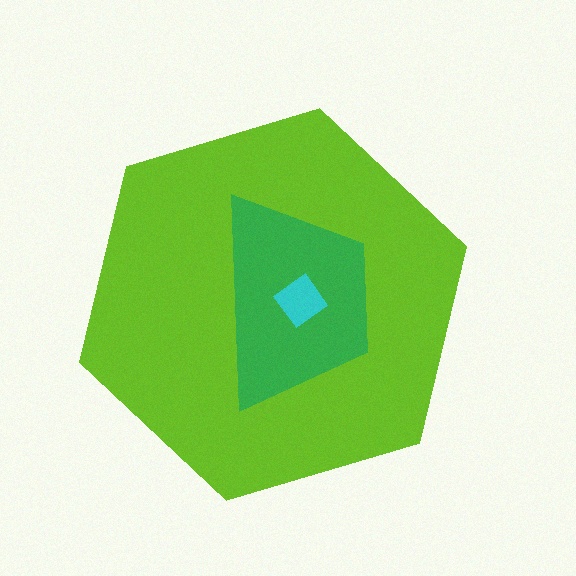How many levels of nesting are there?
3.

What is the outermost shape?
The lime hexagon.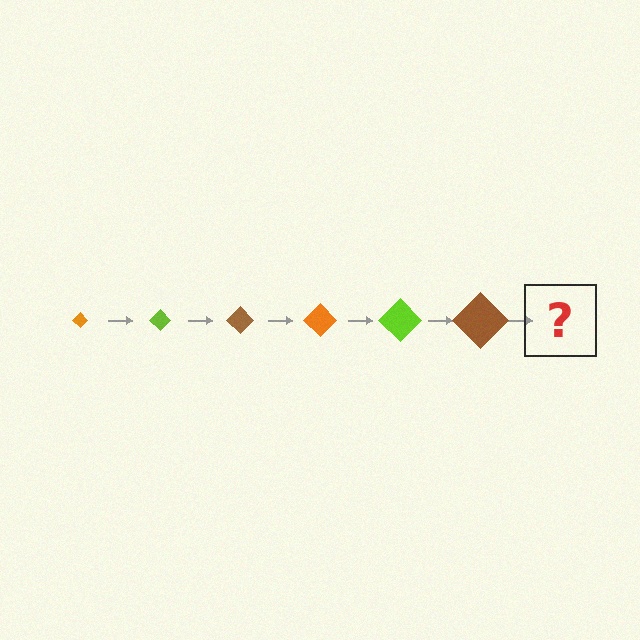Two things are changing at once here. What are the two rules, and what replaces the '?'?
The two rules are that the diamond grows larger each step and the color cycles through orange, lime, and brown. The '?' should be an orange diamond, larger than the previous one.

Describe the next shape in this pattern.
It should be an orange diamond, larger than the previous one.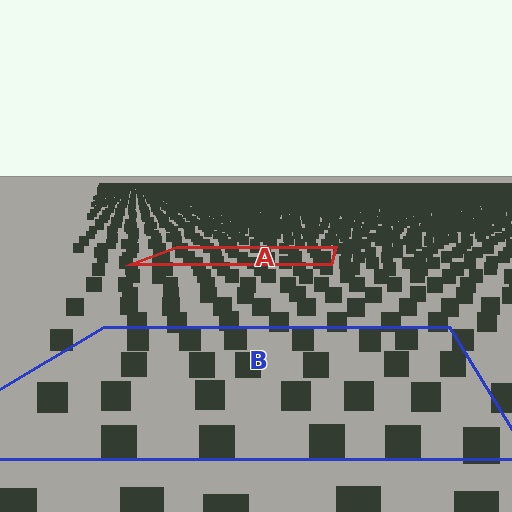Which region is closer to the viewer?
Region B is closer. The texture elements there are larger and more spread out.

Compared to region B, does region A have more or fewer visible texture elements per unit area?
Region A has more texture elements per unit area — they are packed more densely because it is farther away.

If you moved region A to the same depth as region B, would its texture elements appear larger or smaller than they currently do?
They would appear larger. At a closer depth, the same texture elements are projected at a bigger on-screen size.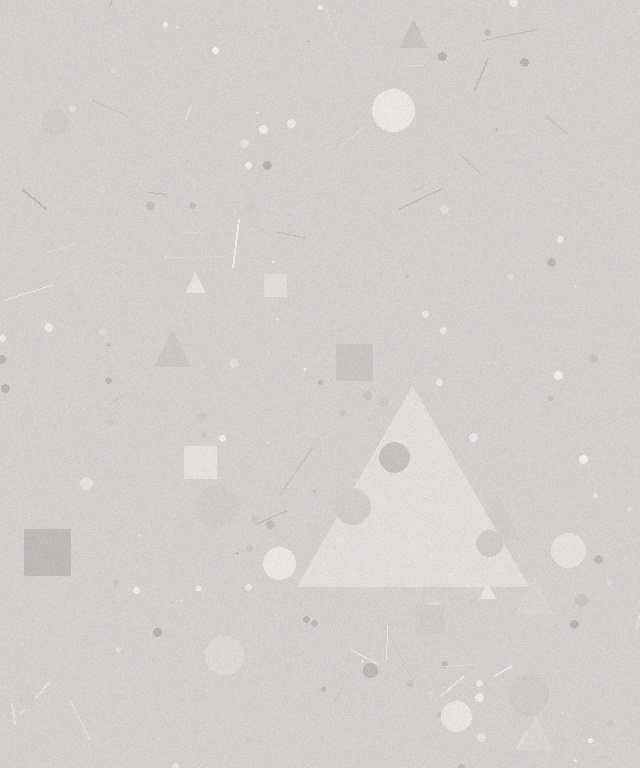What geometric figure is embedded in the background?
A triangle is embedded in the background.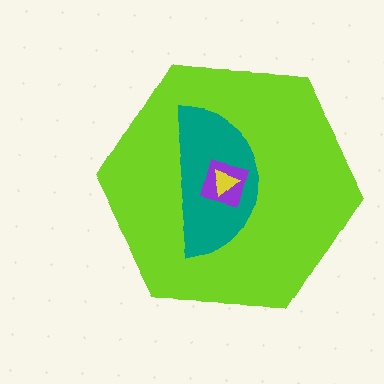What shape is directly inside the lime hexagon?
The teal semicircle.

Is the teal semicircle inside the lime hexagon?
Yes.